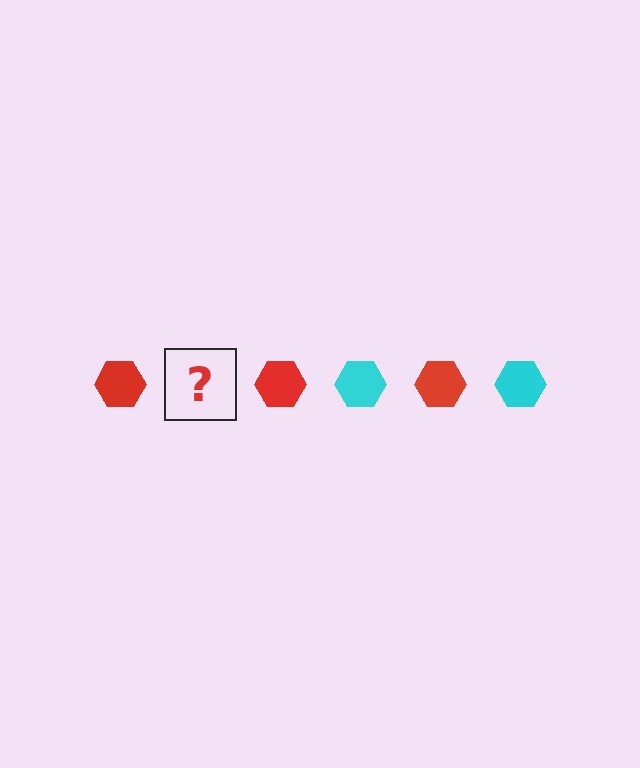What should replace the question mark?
The question mark should be replaced with a cyan hexagon.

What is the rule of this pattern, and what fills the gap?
The rule is that the pattern cycles through red, cyan hexagons. The gap should be filled with a cyan hexagon.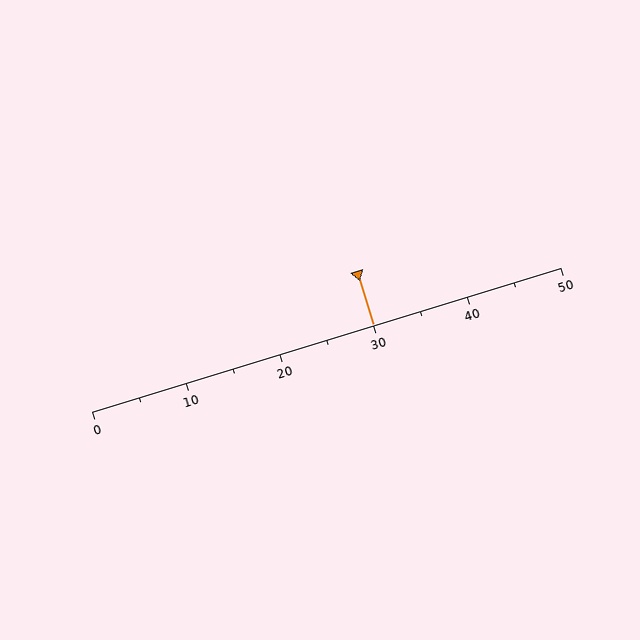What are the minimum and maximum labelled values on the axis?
The axis runs from 0 to 50.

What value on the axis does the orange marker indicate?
The marker indicates approximately 30.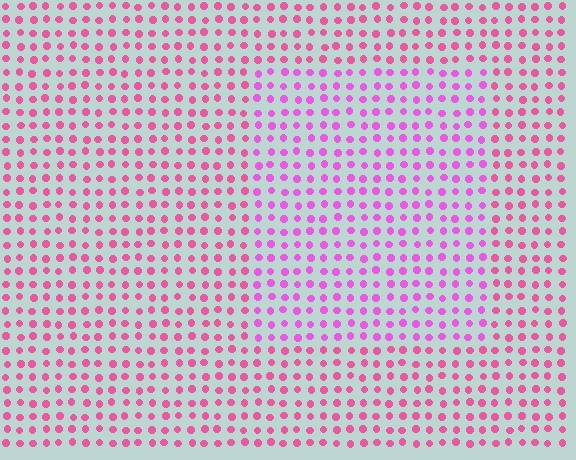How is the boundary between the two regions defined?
The boundary is defined purely by a slight shift in hue (about 28 degrees). Spacing, size, and orientation are identical on both sides.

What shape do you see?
I see a rectangle.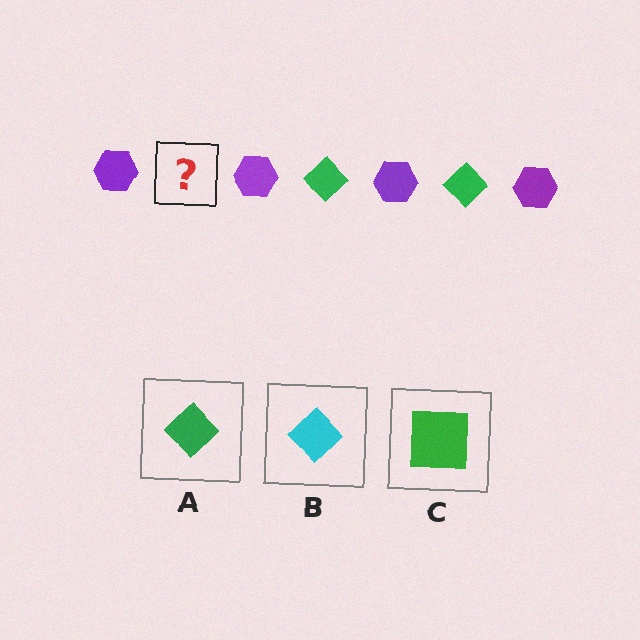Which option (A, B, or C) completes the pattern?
A.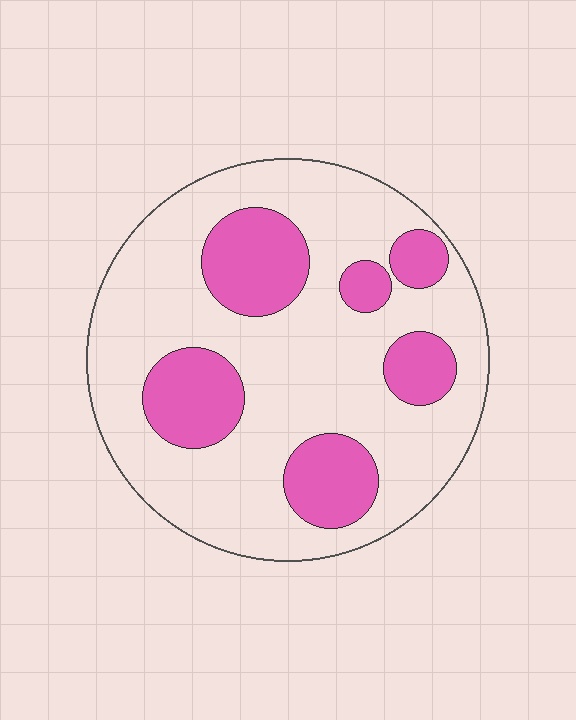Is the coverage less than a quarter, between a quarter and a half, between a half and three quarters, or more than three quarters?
Between a quarter and a half.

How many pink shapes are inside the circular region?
6.